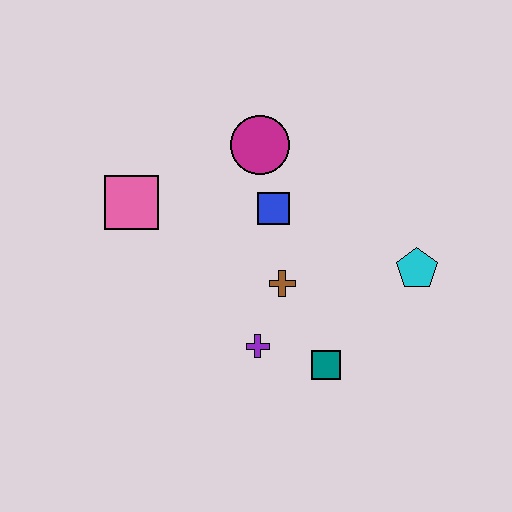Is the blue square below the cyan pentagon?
No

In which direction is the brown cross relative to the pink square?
The brown cross is to the right of the pink square.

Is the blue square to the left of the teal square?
Yes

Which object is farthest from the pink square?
The cyan pentagon is farthest from the pink square.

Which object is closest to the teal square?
The purple cross is closest to the teal square.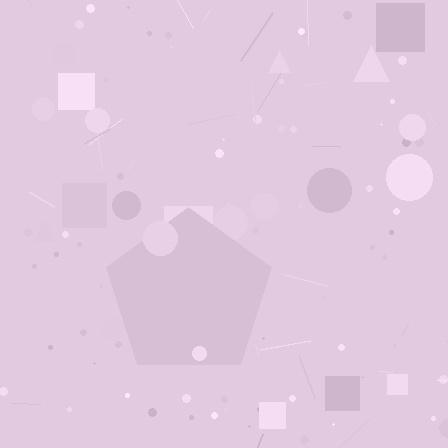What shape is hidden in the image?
A pentagon is hidden in the image.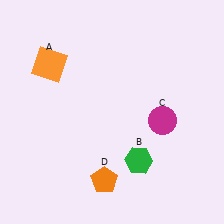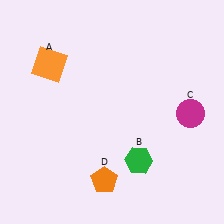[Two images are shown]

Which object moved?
The magenta circle (C) moved right.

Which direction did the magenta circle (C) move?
The magenta circle (C) moved right.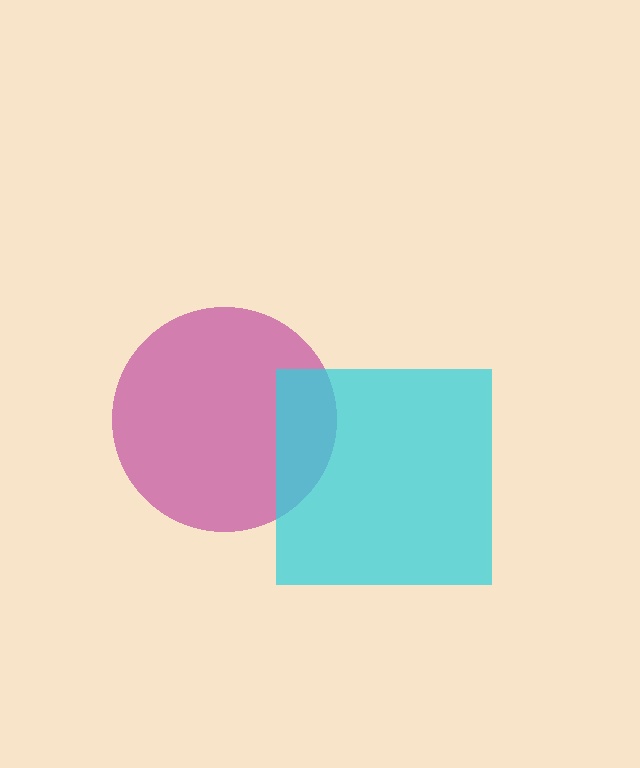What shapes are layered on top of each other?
The layered shapes are: a magenta circle, a cyan square.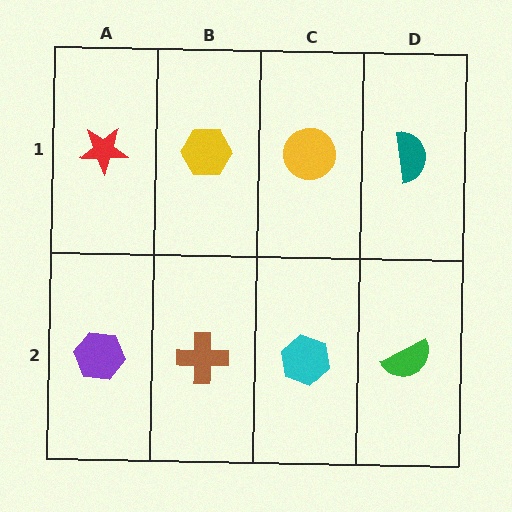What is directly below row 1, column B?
A brown cross.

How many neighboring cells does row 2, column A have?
2.